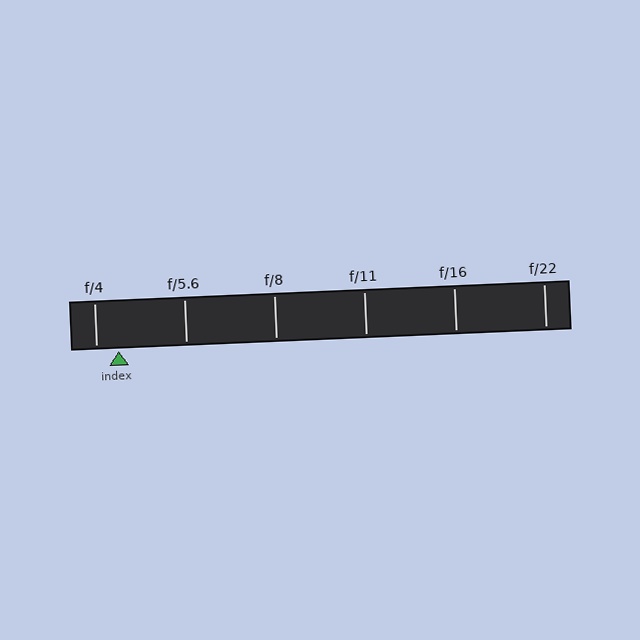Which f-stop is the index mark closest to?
The index mark is closest to f/4.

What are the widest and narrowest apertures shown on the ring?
The widest aperture shown is f/4 and the narrowest is f/22.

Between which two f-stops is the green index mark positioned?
The index mark is between f/4 and f/5.6.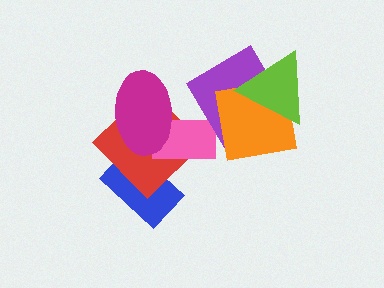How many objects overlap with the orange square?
2 objects overlap with the orange square.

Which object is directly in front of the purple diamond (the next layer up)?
The orange square is directly in front of the purple diamond.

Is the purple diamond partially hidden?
Yes, it is partially covered by another shape.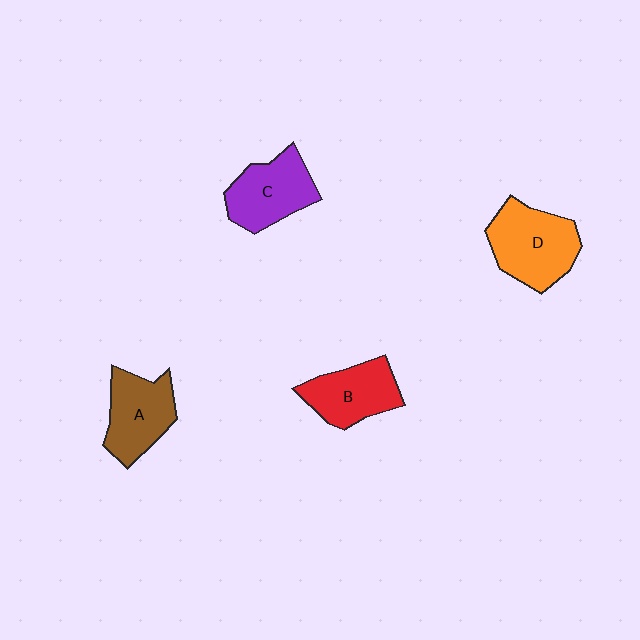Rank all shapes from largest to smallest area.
From largest to smallest: D (orange), C (purple), A (brown), B (red).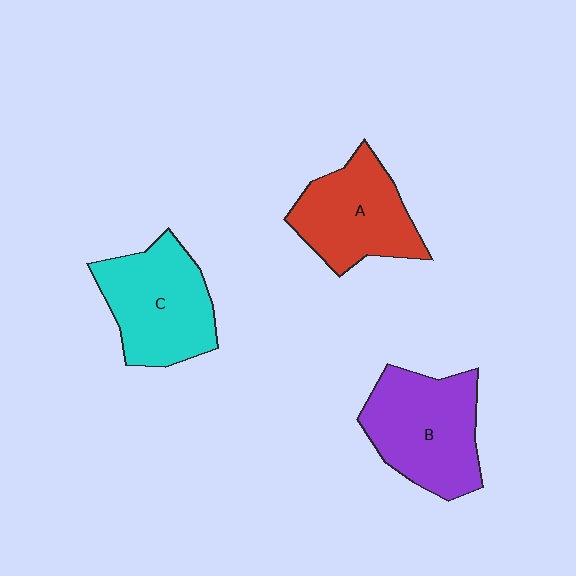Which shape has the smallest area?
Shape A (red).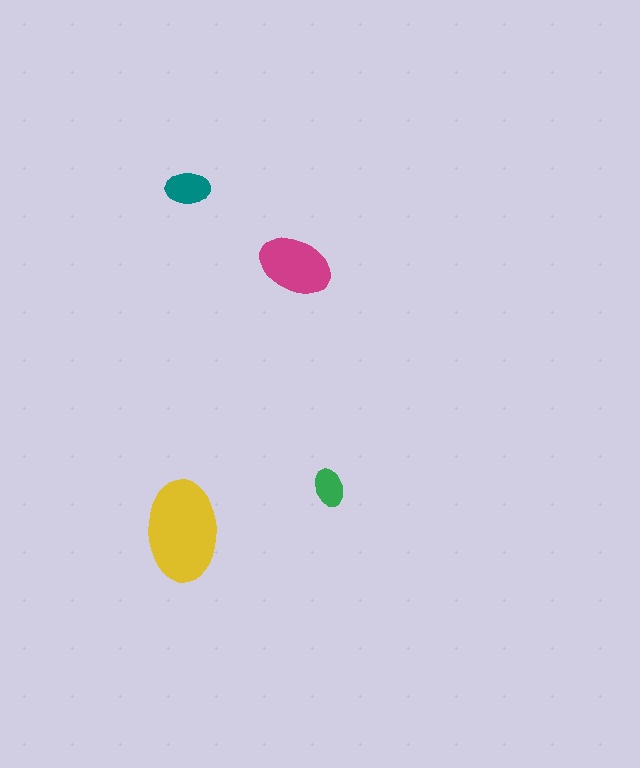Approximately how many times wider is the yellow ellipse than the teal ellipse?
About 2 times wider.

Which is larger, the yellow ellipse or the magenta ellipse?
The yellow one.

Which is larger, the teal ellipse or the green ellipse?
The teal one.